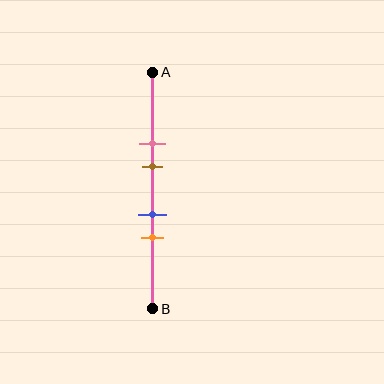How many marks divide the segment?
There are 4 marks dividing the segment.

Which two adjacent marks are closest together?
The blue and orange marks are the closest adjacent pair.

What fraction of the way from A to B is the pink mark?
The pink mark is approximately 30% (0.3) of the way from A to B.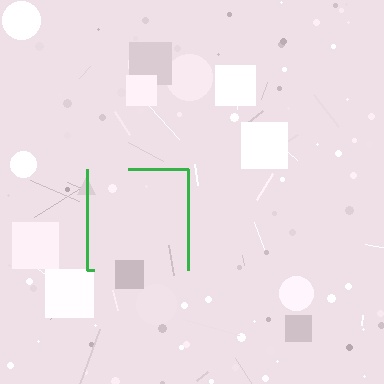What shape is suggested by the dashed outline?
The dashed outline suggests a square.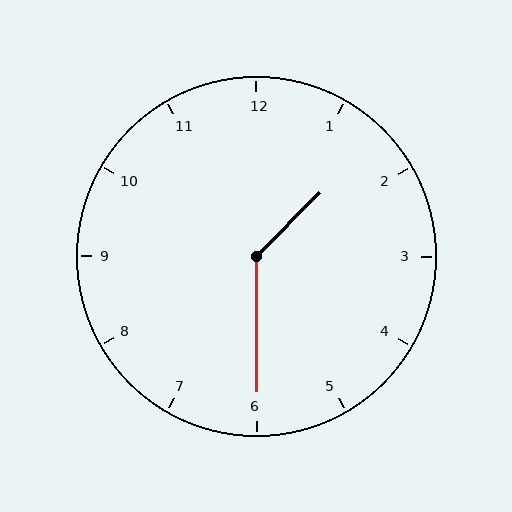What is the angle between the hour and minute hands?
Approximately 135 degrees.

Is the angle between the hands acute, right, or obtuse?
It is obtuse.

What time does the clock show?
1:30.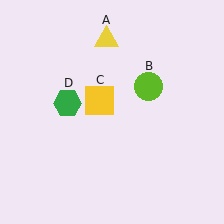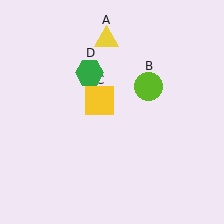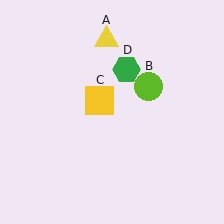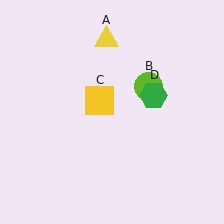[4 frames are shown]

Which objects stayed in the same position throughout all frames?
Yellow triangle (object A) and lime circle (object B) and yellow square (object C) remained stationary.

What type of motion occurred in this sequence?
The green hexagon (object D) rotated clockwise around the center of the scene.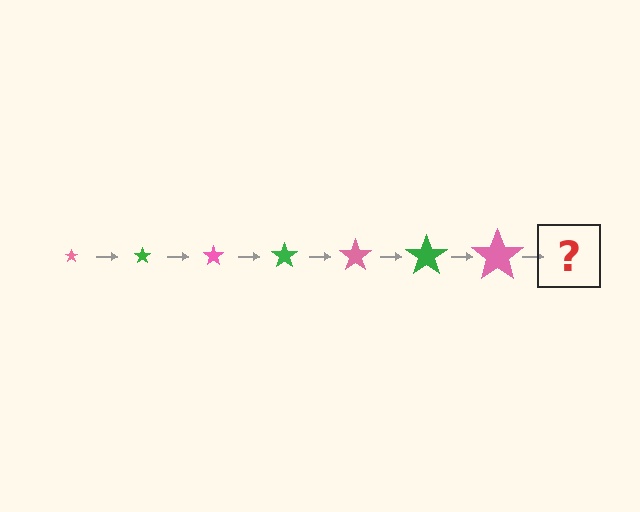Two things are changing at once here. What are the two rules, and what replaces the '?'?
The two rules are that the star grows larger each step and the color cycles through pink and green. The '?' should be a green star, larger than the previous one.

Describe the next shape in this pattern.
It should be a green star, larger than the previous one.